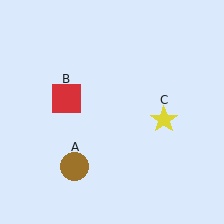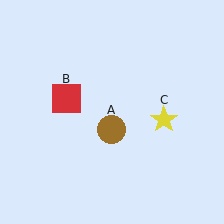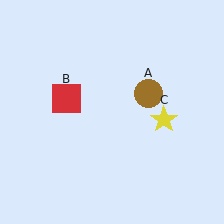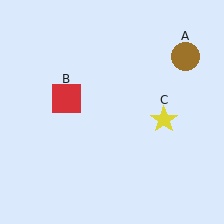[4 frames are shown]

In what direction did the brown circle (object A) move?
The brown circle (object A) moved up and to the right.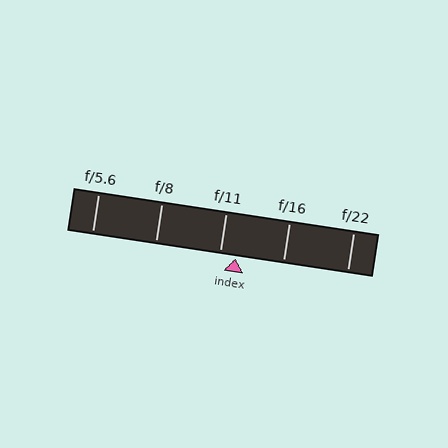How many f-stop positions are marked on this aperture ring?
There are 5 f-stop positions marked.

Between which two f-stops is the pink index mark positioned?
The index mark is between f/11 and f/16.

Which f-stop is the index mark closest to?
The index mark is closest to f/11.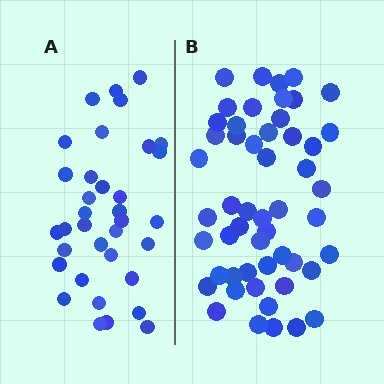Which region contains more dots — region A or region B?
Region B (the right region) has more dots.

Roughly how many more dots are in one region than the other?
Region B has approximately 15 more dots than region A.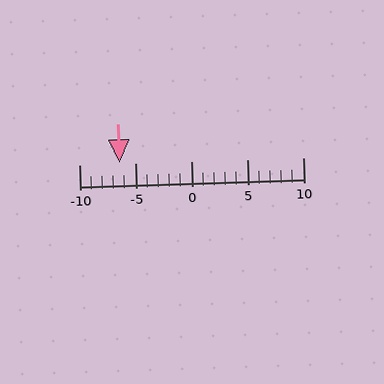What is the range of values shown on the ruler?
The ruler shows values from -10 to 10.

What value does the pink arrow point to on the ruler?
The pink arrow points to approximately -6.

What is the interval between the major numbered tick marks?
The major tick marks are spaced 5 units apart.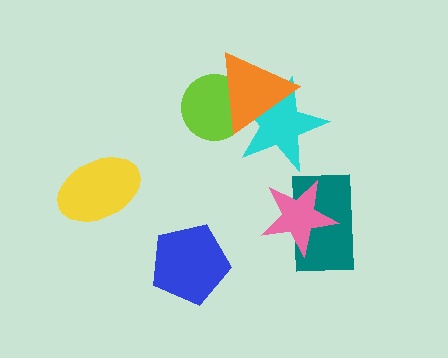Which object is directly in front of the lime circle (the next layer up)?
The cyan star is directly in front of the lime circle.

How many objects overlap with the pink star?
1 object overlaps with the pink star.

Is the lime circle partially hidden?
Yes, it is partially covered by another shape.